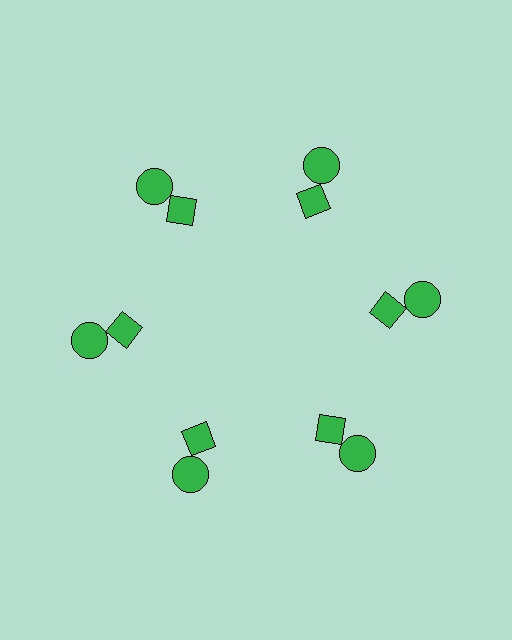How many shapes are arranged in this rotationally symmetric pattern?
There are 12 shapes, arranged in 6 groups of 2.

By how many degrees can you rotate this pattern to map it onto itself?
The pattern maps onto itself every 60 degrees of rotation.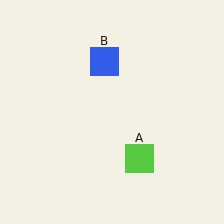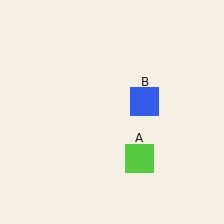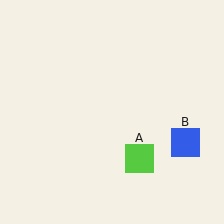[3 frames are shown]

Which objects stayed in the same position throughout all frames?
Lime square (object A) remained stationary.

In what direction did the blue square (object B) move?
The blue square (object B) moved down and to the right.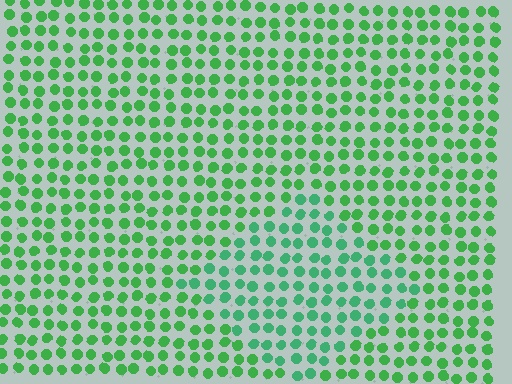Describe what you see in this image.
The image is filled with small green elements in a uniform arrangement. A diamond-shaped region is visible where the elements are tinted to a slightly different hue, forming a subtle color boundary.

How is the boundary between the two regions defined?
The boundary is defined purely by a slight shift in hue (about 22 degrees). Spacing, size, and orientation are identical on both sides.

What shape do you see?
I see a diamond.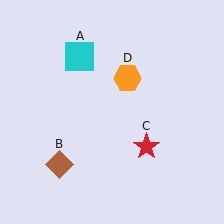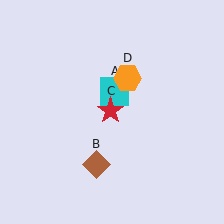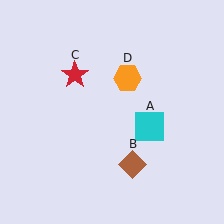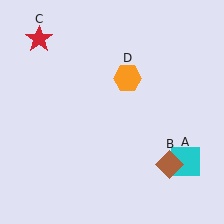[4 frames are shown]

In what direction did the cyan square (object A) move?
The cyan square (object A) moved down and to the right.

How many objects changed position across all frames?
3 objects changed position: cyan square (object A), brown diamond (object B), red star (object C).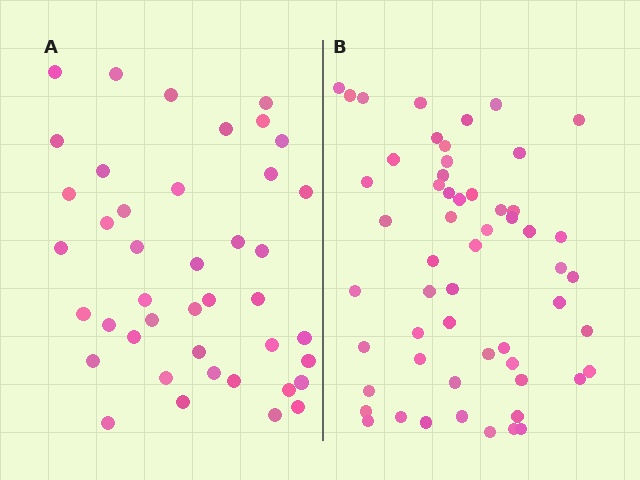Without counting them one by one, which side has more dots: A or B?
Region B (the right region) has more dots.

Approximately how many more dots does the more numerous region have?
Region B has approximately 15 more dots than region A.